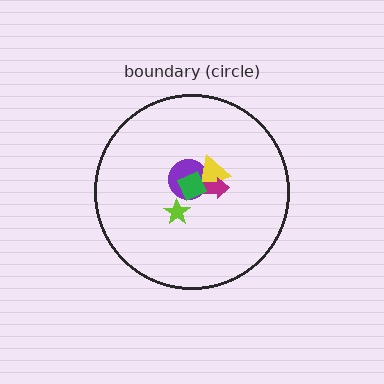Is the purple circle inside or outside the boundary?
Inside.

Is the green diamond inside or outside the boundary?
Inside.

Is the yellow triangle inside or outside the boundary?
Inside.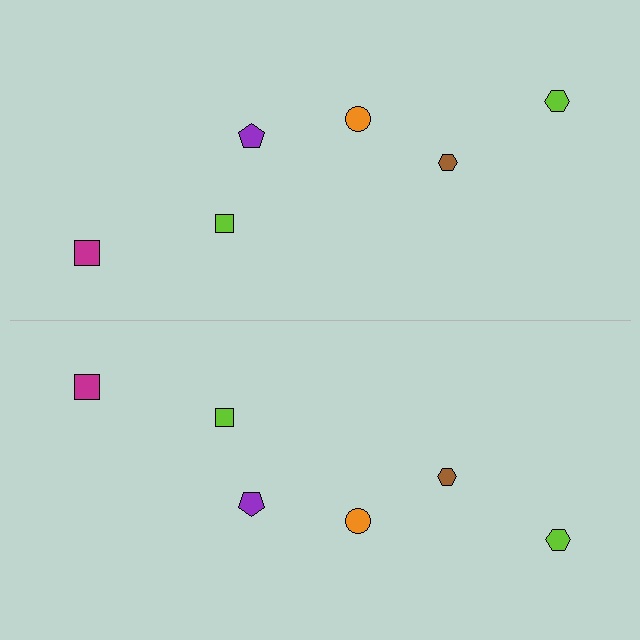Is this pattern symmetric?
Yes, this pattern has bilateral (reflection) symmetry.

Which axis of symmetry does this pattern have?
The pattern has a horizontal axis of symmetry running through the center of the image.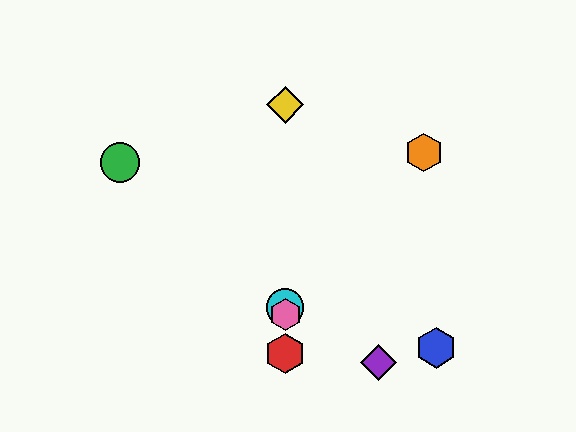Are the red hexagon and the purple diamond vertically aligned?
No, the red hexagon is at x≈285 and the purple diamond is at x≈379.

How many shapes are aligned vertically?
4 shapes (the red hexagon, the yellow diamond, the cyan circle, the pink hexagon) are aligned vertically.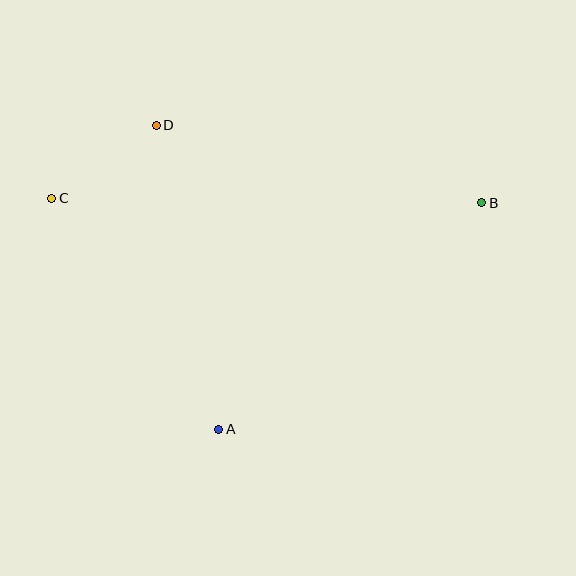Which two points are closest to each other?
Points C and D are closest to each other.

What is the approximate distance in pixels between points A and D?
The distance between A and D is approximately 310 pixels.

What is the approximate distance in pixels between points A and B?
The distance between A and B is approximately 347 pixels.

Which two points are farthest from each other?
Points B and C are farthest from each other.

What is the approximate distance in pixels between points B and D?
The distance between B and D is approximately 334 pixels.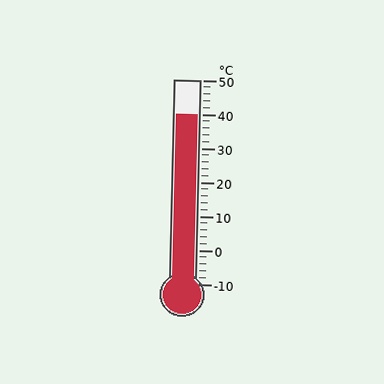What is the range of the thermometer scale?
The thermometer scale ranges from -10°C to 50°C.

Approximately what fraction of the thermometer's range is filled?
The thermometer is filled to approximately 85% of its range.